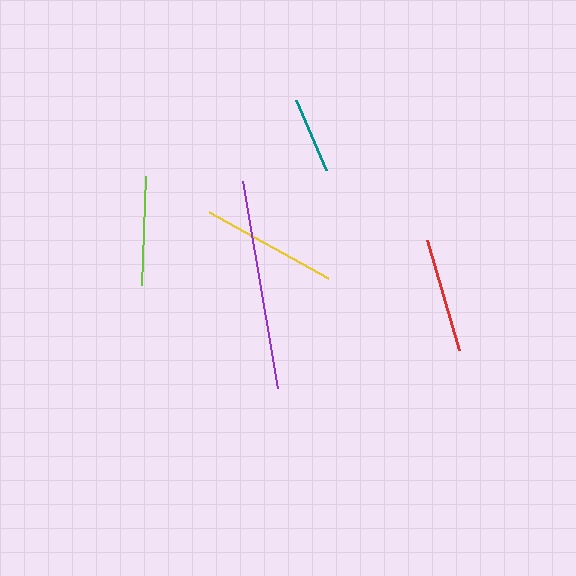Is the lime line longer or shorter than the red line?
The red line is longer than the lime line.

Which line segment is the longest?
The purple line is the longest at approximately 211 pixels.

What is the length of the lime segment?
The lime segment is approximately 109 pixels long.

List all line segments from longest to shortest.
From longest to shortest: purple, yellow, red, lime, teal.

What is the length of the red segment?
The red segment is approximately 114 pixels long.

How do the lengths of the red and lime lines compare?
The red and lime lines are approximately the same length.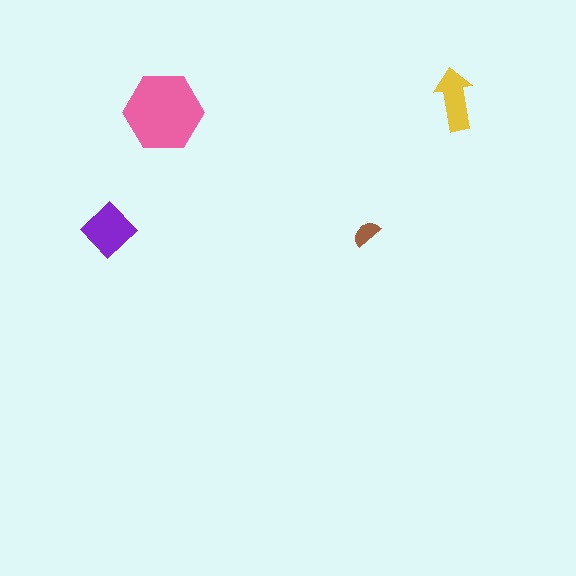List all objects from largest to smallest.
The pink hexagon, the purple diamond, the yellow arrow, the brown semicircle.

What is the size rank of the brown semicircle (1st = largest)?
4th.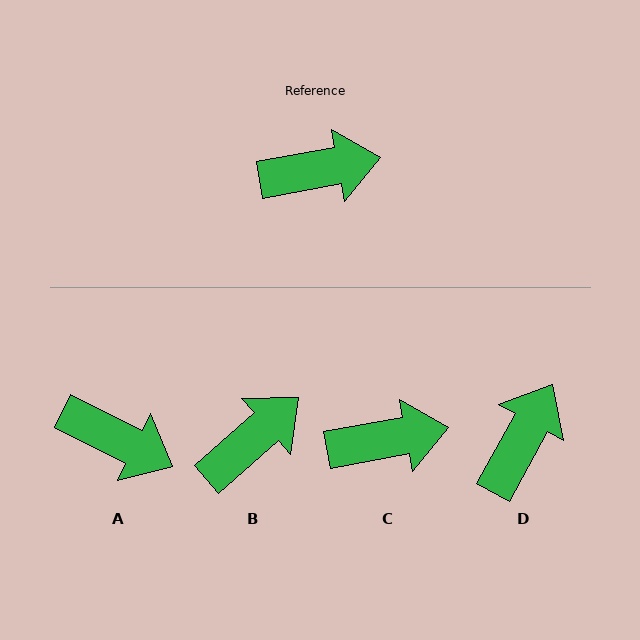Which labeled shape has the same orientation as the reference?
C.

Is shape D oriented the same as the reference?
No, it is off by about 51 degrees.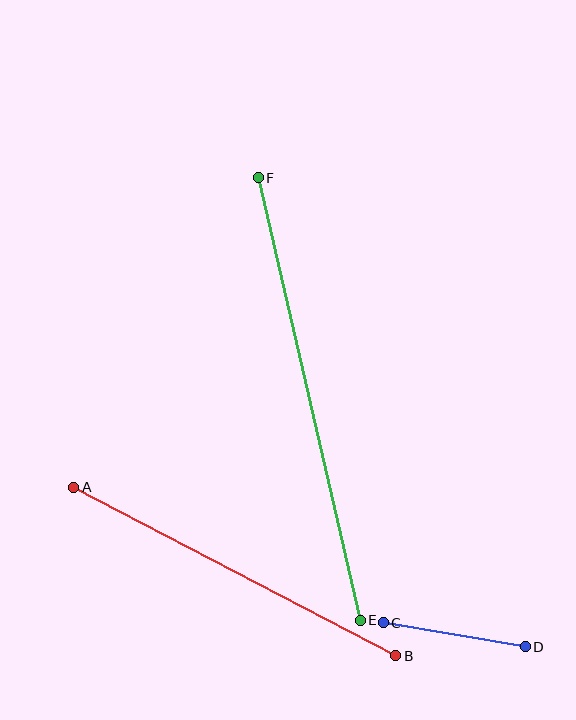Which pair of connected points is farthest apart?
Points E and F are farthest apart.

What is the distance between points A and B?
The distance is approximately 364 pixels.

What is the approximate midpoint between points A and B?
The midpoint is at approximately (235, 572) pixels.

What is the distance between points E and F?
The distance is approximately 454 pixels.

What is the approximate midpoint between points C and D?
The midpoint is at approximately (454, 635) pixels.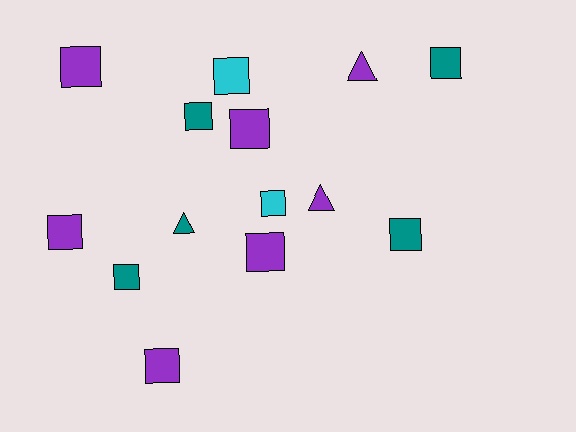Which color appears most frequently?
Purple, with 7 objects.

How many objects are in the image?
There are 14 objects.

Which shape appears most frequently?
Square, with 11 objects.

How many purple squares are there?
There are 5 purple squares.